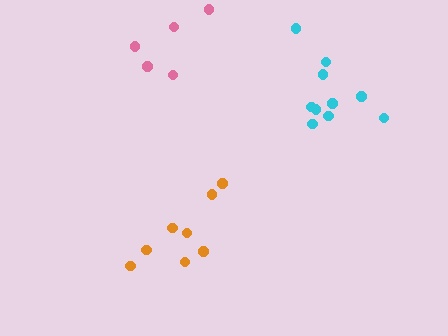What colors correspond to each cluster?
The clusters are colored: orange, cyan, pink.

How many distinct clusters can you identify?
There are 3 distinct clusters.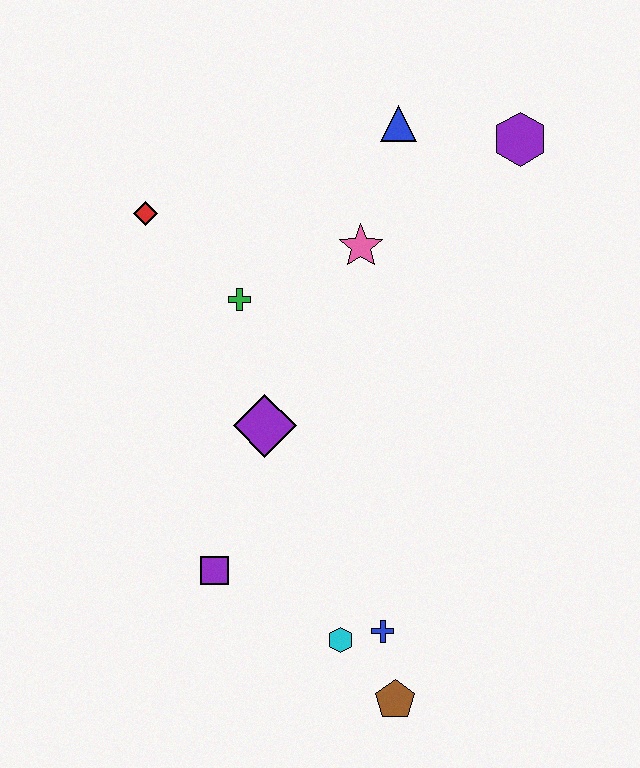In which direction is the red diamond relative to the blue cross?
The red diamond is above the blue cross.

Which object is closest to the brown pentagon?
The blue cross is closest to the brown pentagon.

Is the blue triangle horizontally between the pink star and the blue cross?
No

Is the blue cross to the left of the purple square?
No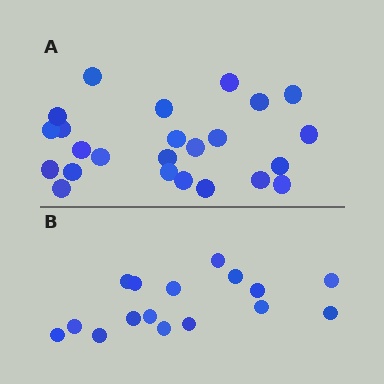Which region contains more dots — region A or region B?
Region A (the top region) has more dots.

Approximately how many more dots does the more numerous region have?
Region A has roughly 8 or so more dots than region B.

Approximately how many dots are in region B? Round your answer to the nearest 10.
About 20 dots. (The exact count is 16, which rounds to 20.)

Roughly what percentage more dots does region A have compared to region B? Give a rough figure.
About 50% more.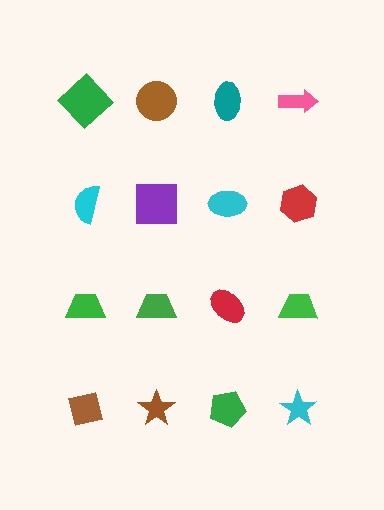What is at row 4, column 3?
A green pentagon.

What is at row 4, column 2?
A brown star.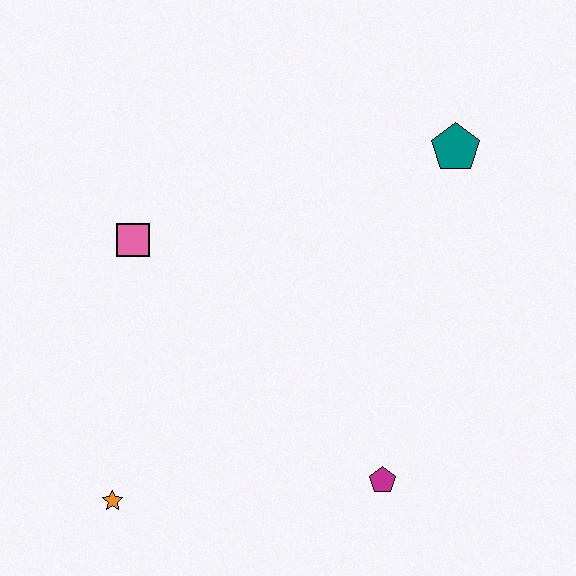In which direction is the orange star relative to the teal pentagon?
The orange star is below the teal pentagon.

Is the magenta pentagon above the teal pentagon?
No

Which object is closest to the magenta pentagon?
The orange star is closest to the magenta pentagon.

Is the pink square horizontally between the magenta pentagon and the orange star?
Yes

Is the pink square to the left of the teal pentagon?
Yes